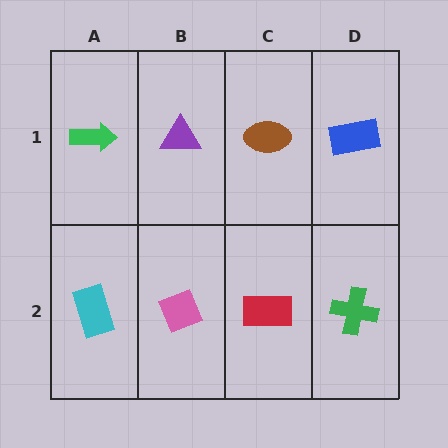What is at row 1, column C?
A brown ellipse.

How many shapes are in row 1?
4 shapes.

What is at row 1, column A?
A green arrow.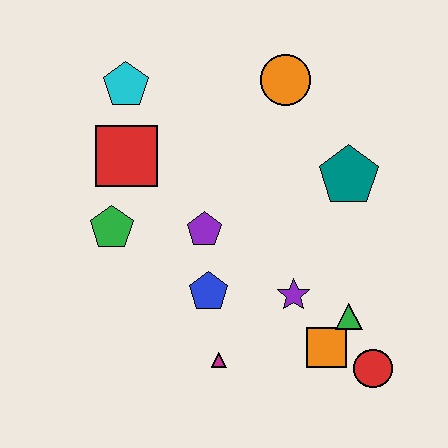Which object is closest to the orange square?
The green triangle is closest to the orange square.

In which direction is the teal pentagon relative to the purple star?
The teal pentagon is above the purple star.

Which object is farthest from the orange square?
The cyan pentagon is farthest from the orange square.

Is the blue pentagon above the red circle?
Yes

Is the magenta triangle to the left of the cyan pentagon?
No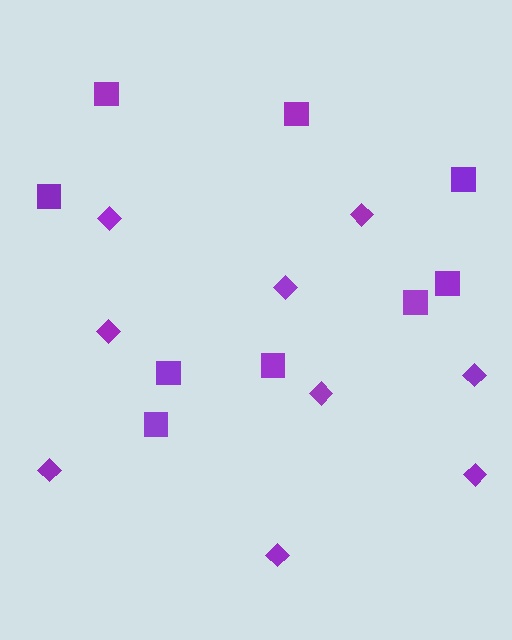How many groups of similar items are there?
There are 2 groups: one group of squares (9) and one group of diamonds (9).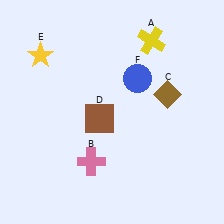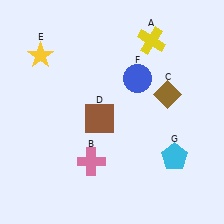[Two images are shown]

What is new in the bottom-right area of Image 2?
A cyan pentagon (G) was added in the bottom-right area of Image 2.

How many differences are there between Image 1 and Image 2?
There is 1 difference between the two images.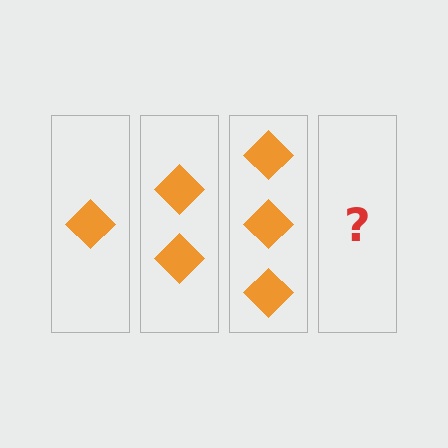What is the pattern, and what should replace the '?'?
The pattern is that each step adds one more diamond. The '?' should be 4 diamonds.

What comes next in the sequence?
The next element should be 4 diamonds.